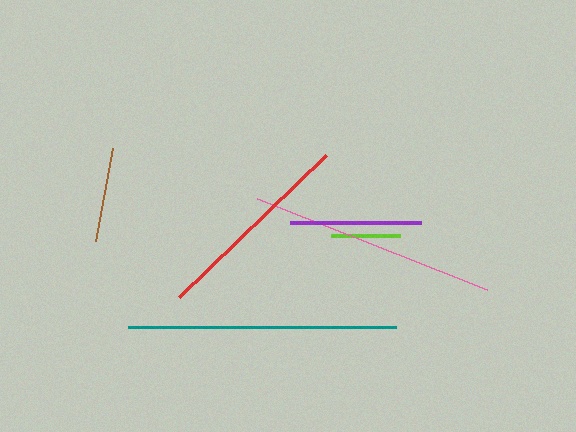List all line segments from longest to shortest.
From longest to shortest: teal, pink, red, purple, brown, lime.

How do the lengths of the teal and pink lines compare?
The teal and pink lines are approximately the same length.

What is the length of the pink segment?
The pink segment is approximately 247 pixels long.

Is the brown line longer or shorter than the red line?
The red line is longer than the brown line.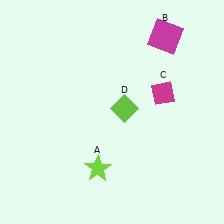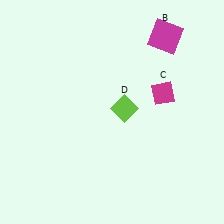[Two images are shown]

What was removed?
The lime star (A) was removed in Image 2.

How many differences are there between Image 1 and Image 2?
There is 1 difference between the two images.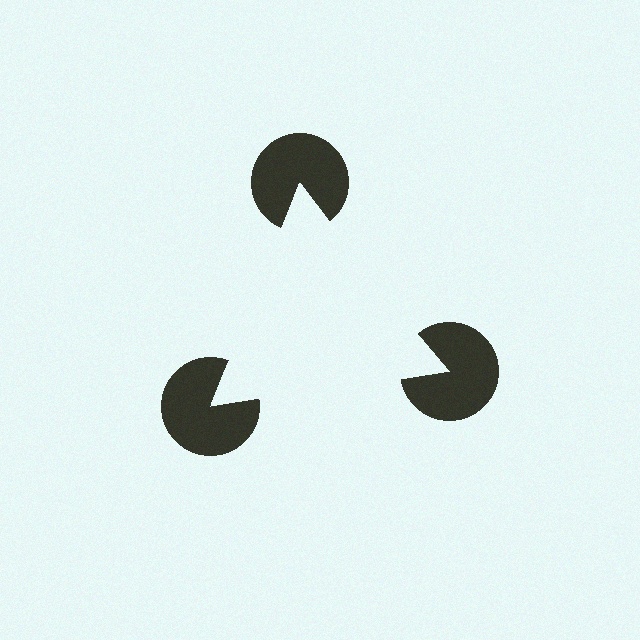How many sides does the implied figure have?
3 sides.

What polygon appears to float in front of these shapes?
An illusory triangle — its edges are inferred from the aligned wedge cuts in the pac-man discs, not physically drawn.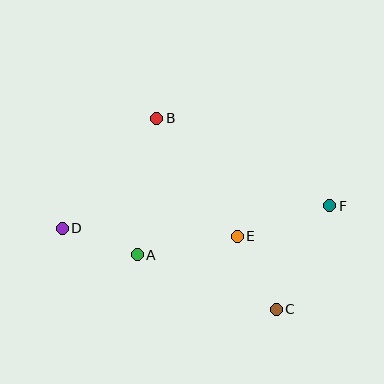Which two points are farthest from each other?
Points D and F are farthest from each other.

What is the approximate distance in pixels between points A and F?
The distance between A and F is approximately 199 pixels.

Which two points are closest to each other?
Points A and D are closest to each other.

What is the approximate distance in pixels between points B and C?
The distance between B and C is approximately 225 pixels.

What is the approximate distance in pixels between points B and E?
The distance between B and E is approximately 143 pixels.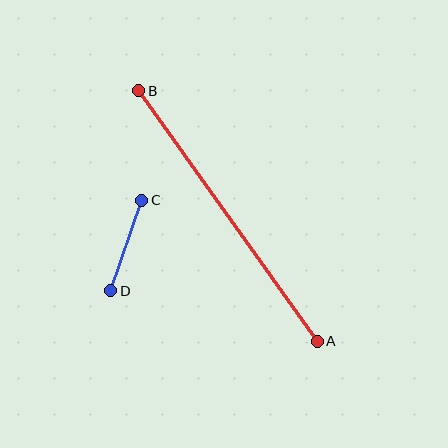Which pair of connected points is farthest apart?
Points A and B are farthest apart.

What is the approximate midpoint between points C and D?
The midpoint is at approximately (126, 245) pixels.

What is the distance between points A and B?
The distance is approximately 307 pixels.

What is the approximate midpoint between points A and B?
The midpoint is at approximately (228, 216) pixels.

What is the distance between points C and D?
The distance is approximately 96 pixels.